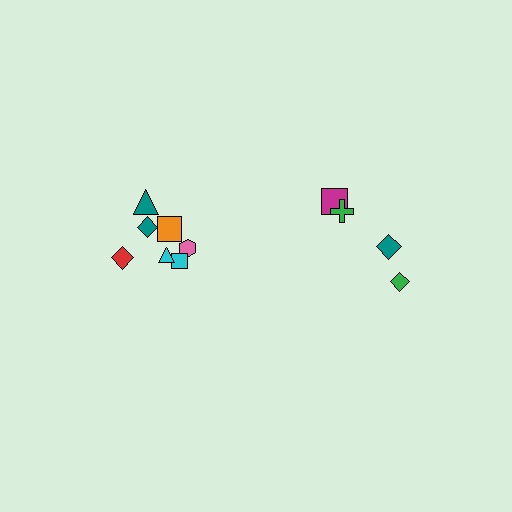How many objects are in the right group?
There are 4 objects.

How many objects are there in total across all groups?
There are 11 objects.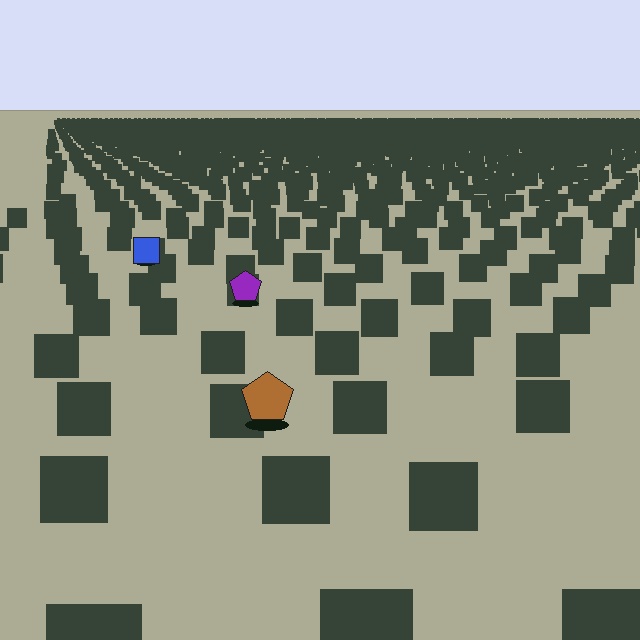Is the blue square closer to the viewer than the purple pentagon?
No. The purple pentagon is closer — you can tell from the texture gradient: the ground texture is coarser near it.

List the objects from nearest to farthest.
From nearest to farthest: the brown pentagon, the purple pentagon, the blue square.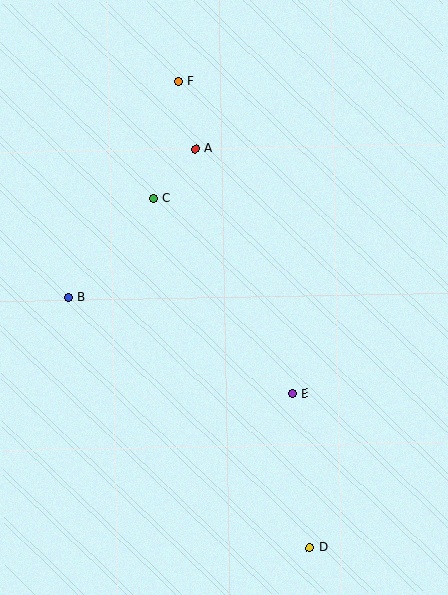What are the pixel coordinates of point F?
Point F is at (178, 81).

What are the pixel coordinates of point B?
Point B is at (68, 297).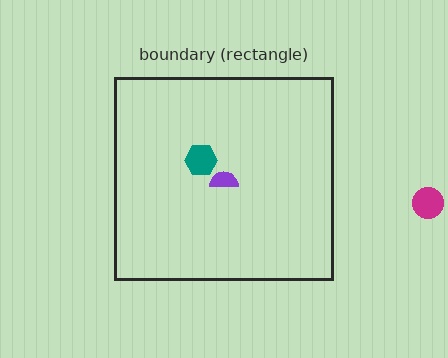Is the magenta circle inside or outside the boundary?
Outside.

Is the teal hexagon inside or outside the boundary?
Inside.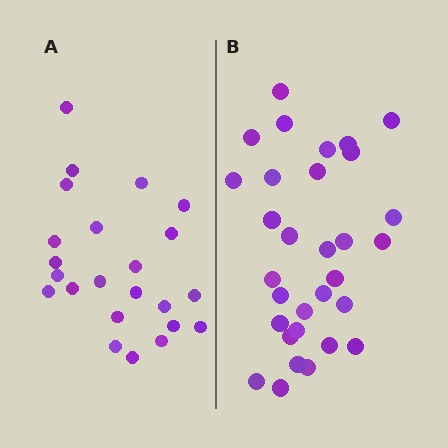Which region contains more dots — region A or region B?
Region B (the right region) has more dots.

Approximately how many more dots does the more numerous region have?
Region B has roughly 8 or so more dots than region A.